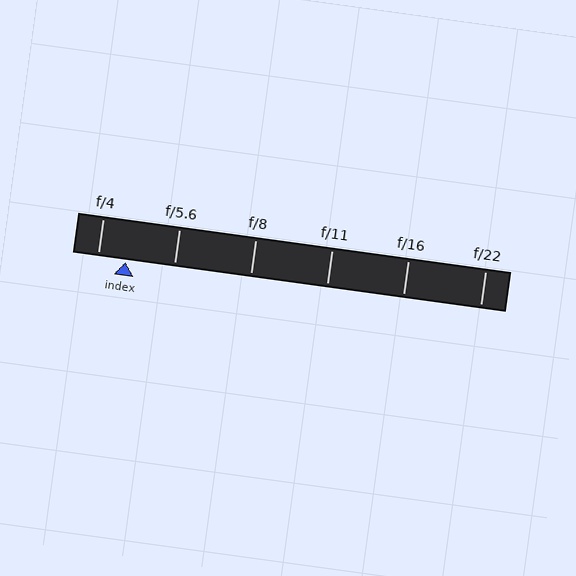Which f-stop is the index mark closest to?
The index mark is closest to f/4.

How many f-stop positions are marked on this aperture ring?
There are 6 f-stop positions marked.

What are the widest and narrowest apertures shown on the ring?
The widest aperture shown is f/4 and the narrowest is f/22.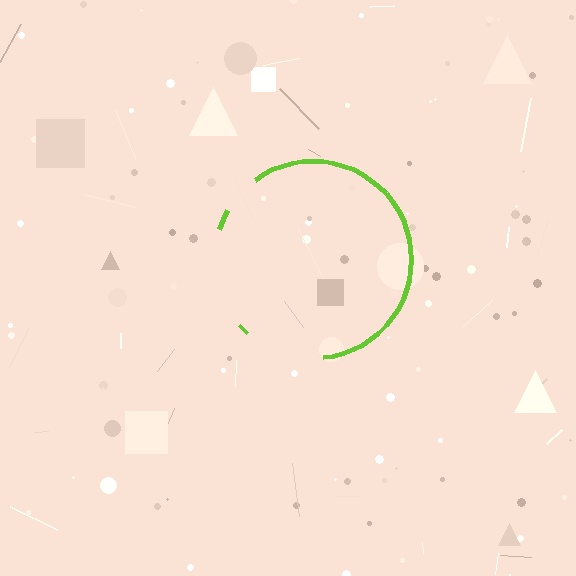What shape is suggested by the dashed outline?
The dashed outline suggests a circle.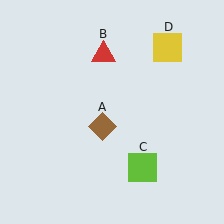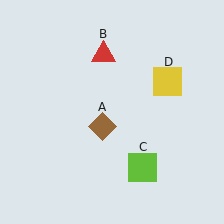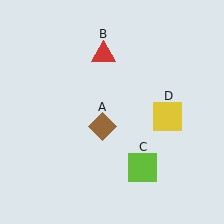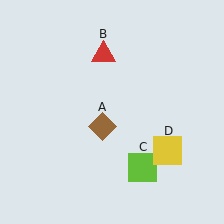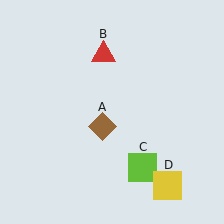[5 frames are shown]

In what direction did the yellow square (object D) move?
The yellow square (object D) moved down.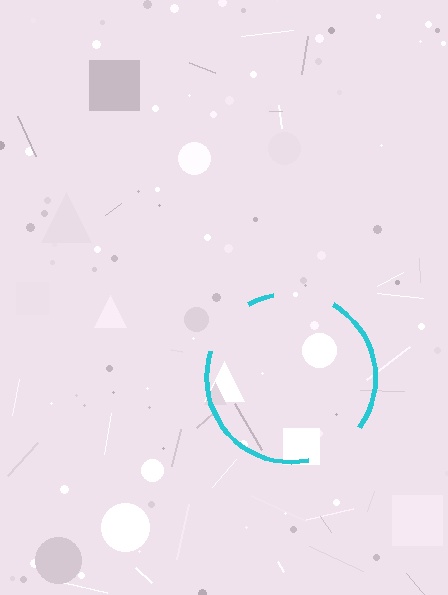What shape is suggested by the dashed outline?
The dashed outline suggests a circle.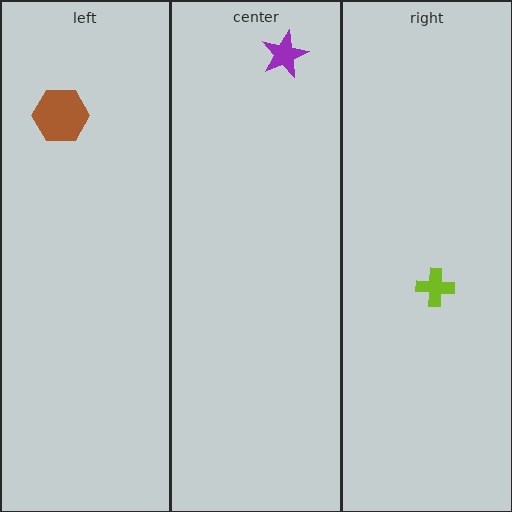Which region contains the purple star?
The center region.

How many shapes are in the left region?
1.